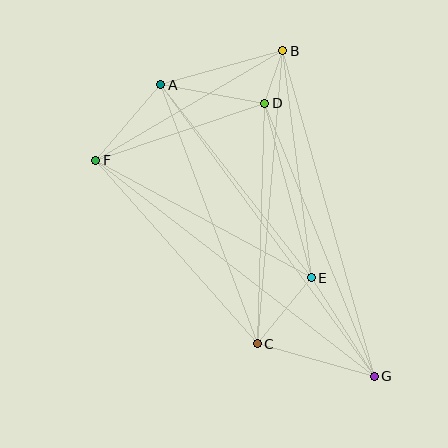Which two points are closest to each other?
Points B and D are closest to each other.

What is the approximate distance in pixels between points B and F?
The distance between B and F is approximately 216 pixels.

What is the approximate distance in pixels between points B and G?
The distance between B and G is approximately 338 pixels.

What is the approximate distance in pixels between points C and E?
The distance between C and E is approximately 85 pixels.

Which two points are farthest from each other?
Points A and G are farthest from each other.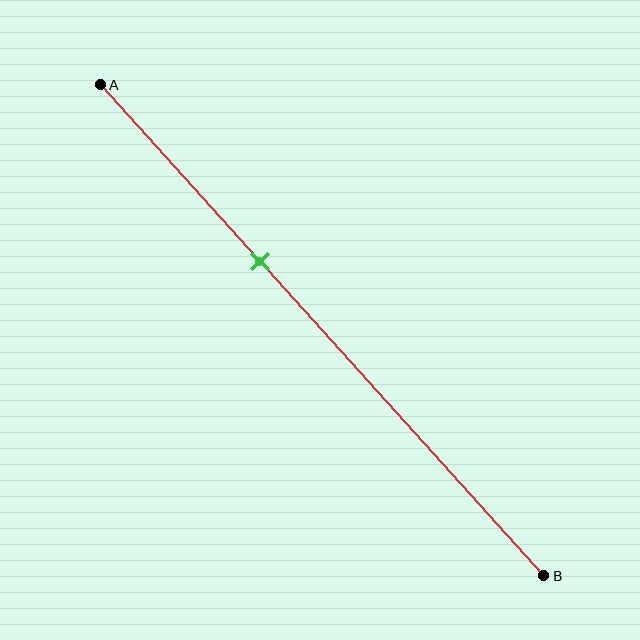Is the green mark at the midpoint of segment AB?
No, the mark is at about 35% from A, not at the 50% midpoint.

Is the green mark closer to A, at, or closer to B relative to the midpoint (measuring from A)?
The green mark is closer to point A than the midpoint of segment AB.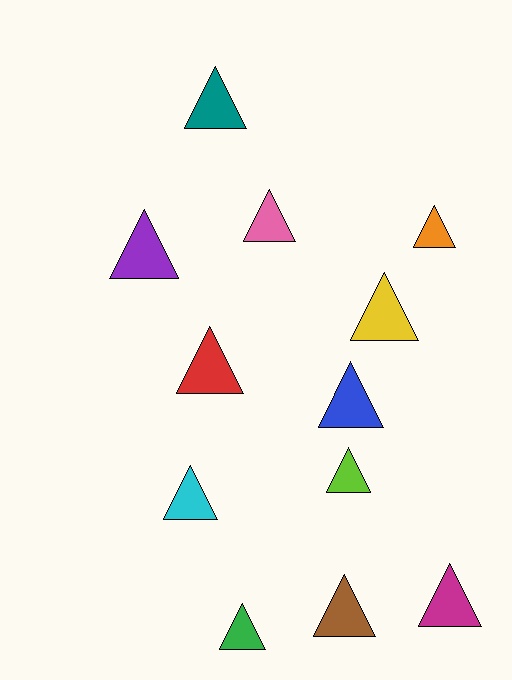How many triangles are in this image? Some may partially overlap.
There are 12 triangles.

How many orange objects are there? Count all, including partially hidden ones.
There is 1 orange object.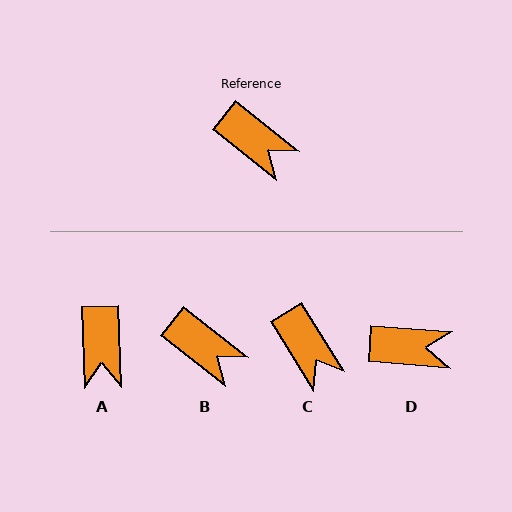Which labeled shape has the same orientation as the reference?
B.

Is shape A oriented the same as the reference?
No, it is off by about 50 degrees.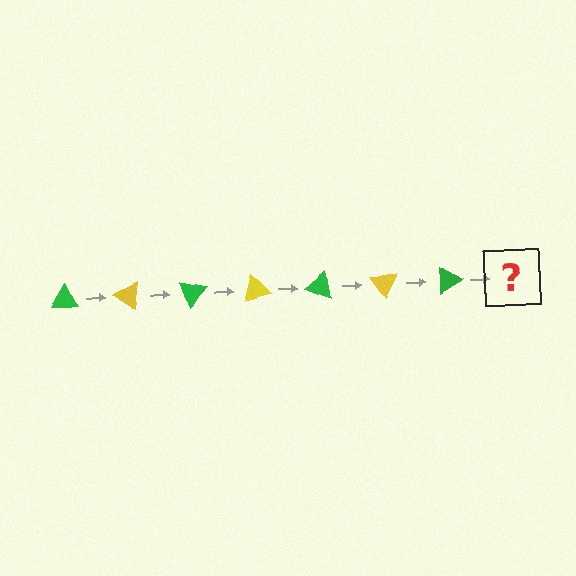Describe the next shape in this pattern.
It should be a yellow triangle, rotated 245 degrees from the start.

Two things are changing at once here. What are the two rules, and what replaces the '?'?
The two rules are that it rotates 35 degrees each step and the color cycles through green and yellow. The '?' should be a yellow triangle, rotated 245 degrees from the start.